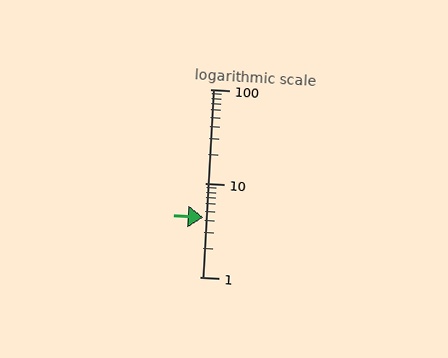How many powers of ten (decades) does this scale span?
The scale spans 2 decades, from 1 to 100.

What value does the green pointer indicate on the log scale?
The pointer indicates approximately 4.3.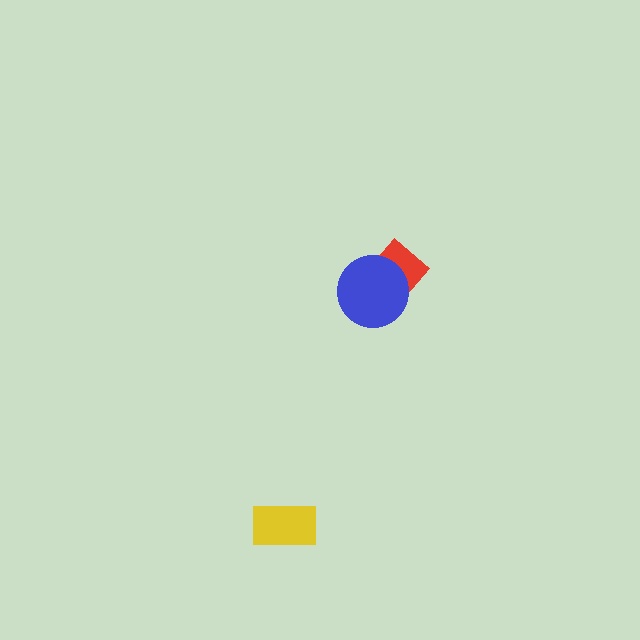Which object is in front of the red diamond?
The blue circle is in front of the red diamond.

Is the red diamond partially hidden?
Yes, it is partially covered by another shape.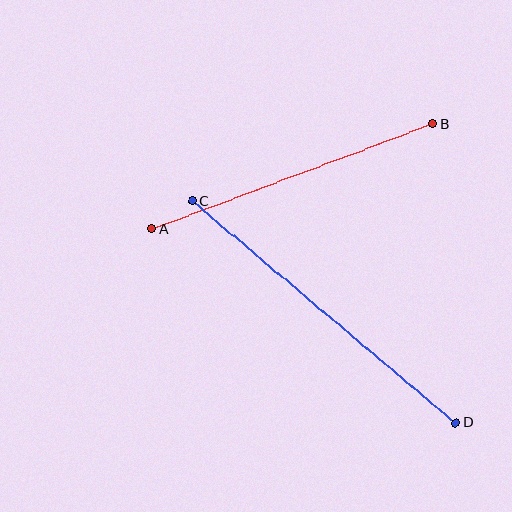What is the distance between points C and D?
The distance is approximately 345 pixels.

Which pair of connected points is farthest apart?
Points C and D are farthest apart.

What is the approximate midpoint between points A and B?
The midpoint is at approximately (292, 176) pixels.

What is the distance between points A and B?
The distance is approximately 300 pixels.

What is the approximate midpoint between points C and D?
The midpoint is at approximately (324, 312) pixels.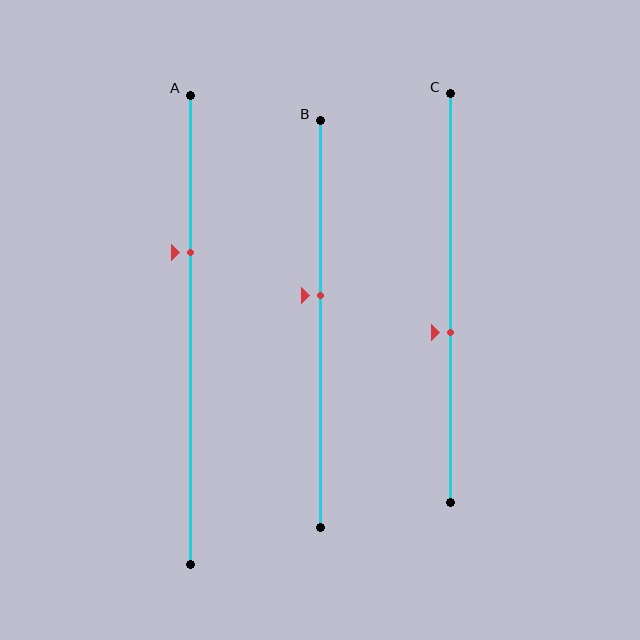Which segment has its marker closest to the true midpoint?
Segment B has its marker closest to the true midpoint.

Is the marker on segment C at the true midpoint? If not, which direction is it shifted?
No, the marker on segment C is shifted downward by about 8% of the segment length.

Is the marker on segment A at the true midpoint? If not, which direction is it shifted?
No, the marker on segment A is shifted upward by about 16% of the segment length.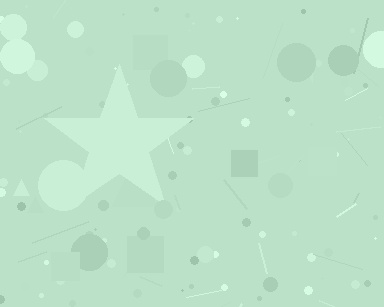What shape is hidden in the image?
A star is hidden in the image.